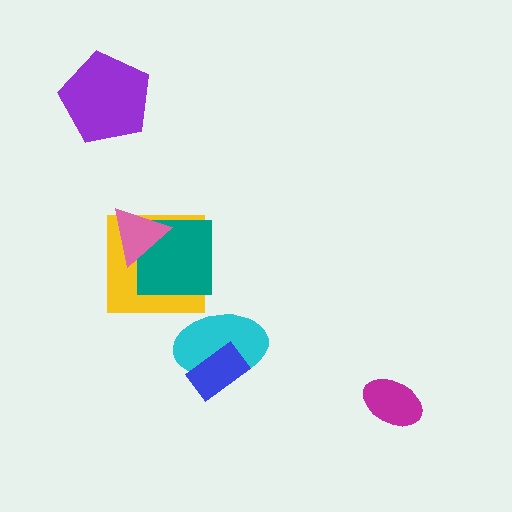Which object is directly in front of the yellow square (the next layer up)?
The teal square is directly in front of the yellow square.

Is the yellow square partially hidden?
Yes, it is partially covered by another shape.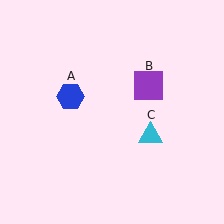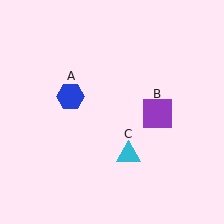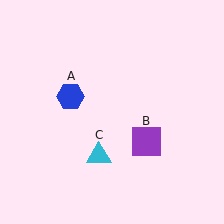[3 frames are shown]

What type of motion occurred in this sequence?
The purple square (object B), cyan triangle (object C) rotated clockwise around the center of the scene.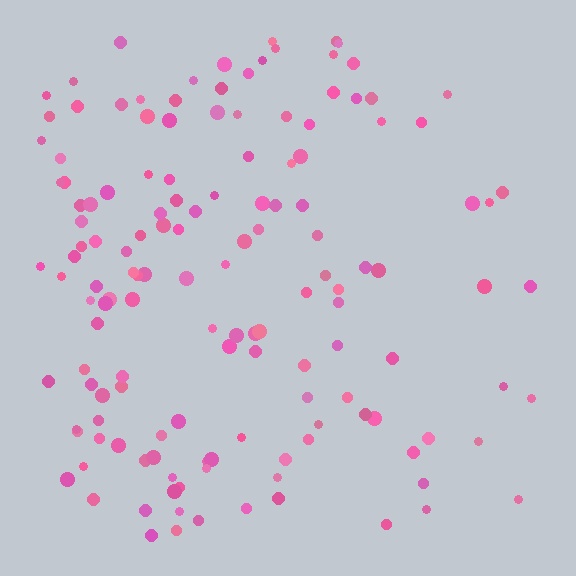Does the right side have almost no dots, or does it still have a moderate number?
Still a moderate number, just noticeably fewer than the left.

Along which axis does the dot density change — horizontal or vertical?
Horizontal.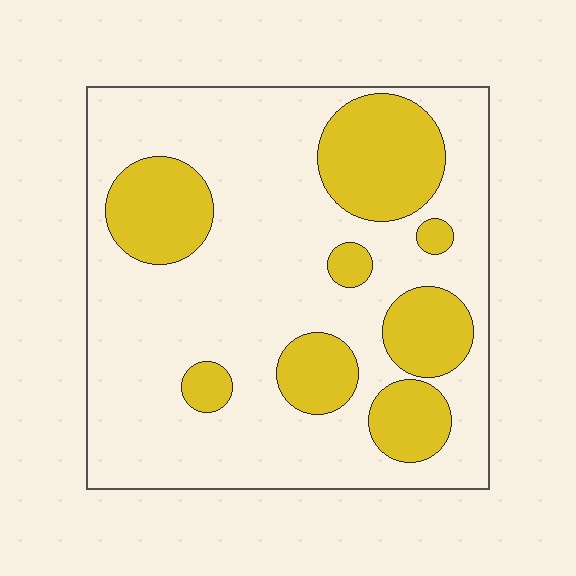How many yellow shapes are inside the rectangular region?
8.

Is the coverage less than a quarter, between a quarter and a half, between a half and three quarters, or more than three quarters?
Between a quarter and a half.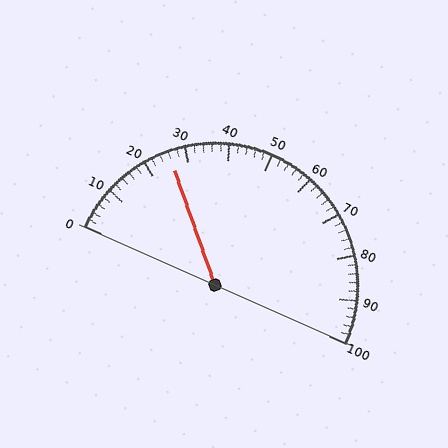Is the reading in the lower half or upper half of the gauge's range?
The reading is in the lower half of the range (0 to 100).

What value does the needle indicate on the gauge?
The needle indicates approximately 26.